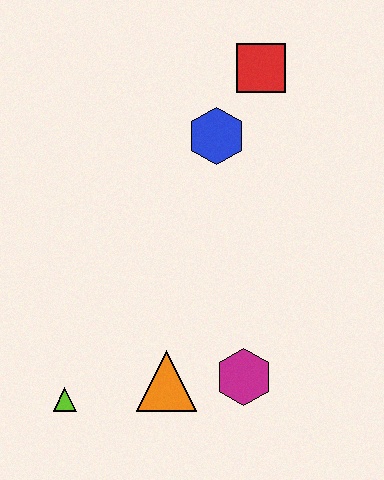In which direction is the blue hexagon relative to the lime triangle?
The blue hexagon is above the lime triangle.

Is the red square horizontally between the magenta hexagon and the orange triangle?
No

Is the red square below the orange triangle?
No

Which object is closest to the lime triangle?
The orange triangle is closest to the lime triangle.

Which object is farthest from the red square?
The lime triangle is farthest from the red square.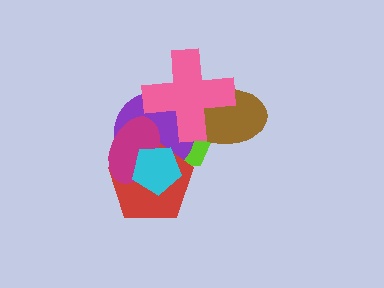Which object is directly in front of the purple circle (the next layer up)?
The red pentagon is directly in front of the purple circle.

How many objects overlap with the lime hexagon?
6 objects overlap with the lime hexagon.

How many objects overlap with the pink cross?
3 objects overlap with the pink cross.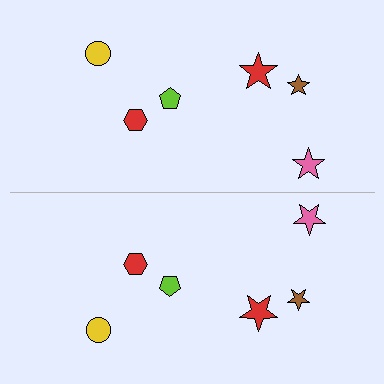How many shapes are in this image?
There are 12 shapes in this image.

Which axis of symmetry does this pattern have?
The pattern has a horizontal axis of symmetry running through the center of the image.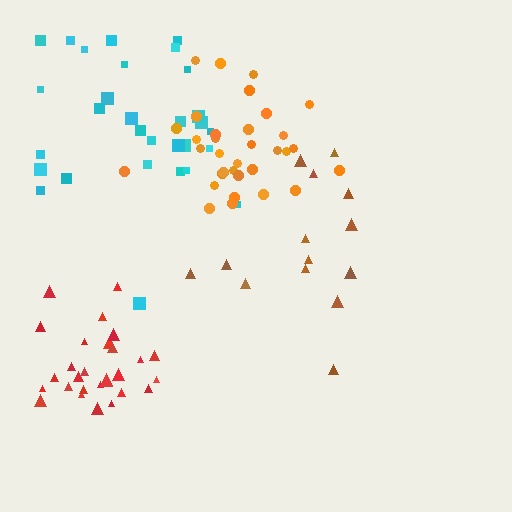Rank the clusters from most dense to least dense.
red, orange, cyan, brown.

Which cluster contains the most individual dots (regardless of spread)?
Orange (33).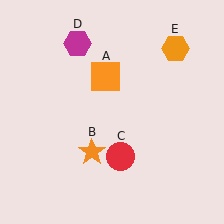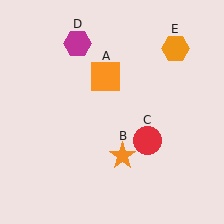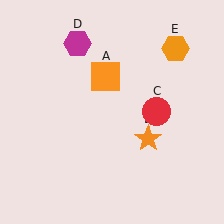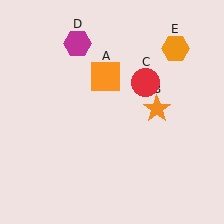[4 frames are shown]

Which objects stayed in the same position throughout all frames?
Orange square (object A) and magenta hexagon (object D) and orange hexagon (object E) remained stationary.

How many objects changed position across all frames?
2 objects changed position: orange star (object B), red circle (object C).